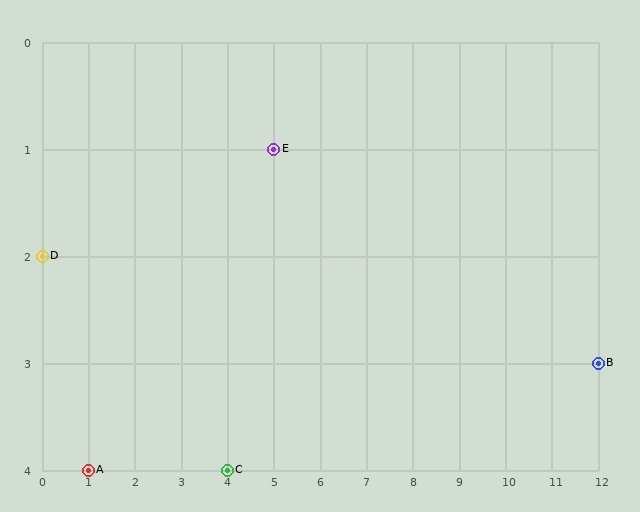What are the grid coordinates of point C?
Point C is at grid coordinates (4, 4).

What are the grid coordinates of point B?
Point B is at grid coordinates (12, 3).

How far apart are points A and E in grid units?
Points A and E are 4 columns and 3 rows apart (about 5.0 grid units diagonally).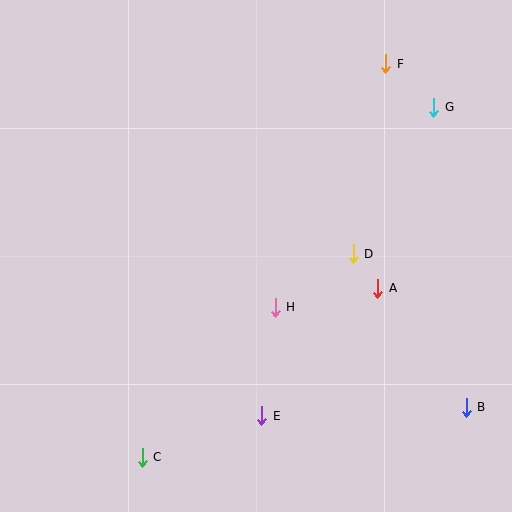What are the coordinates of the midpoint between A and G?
The midpoint between A and G is at (406, 198).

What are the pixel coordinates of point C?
Point C is at (142, 457).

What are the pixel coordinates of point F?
Point F is at (386, 64).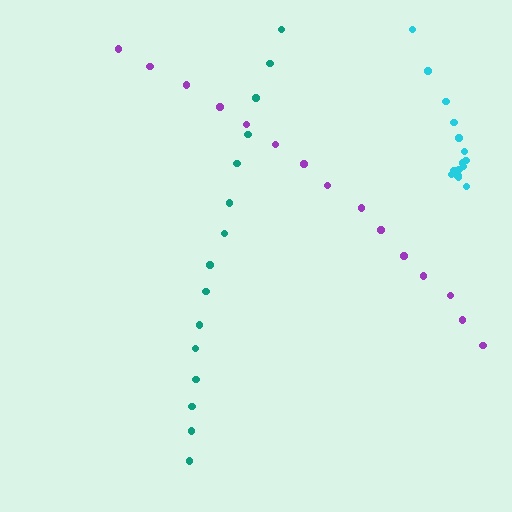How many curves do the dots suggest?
There are 3 distinct paths.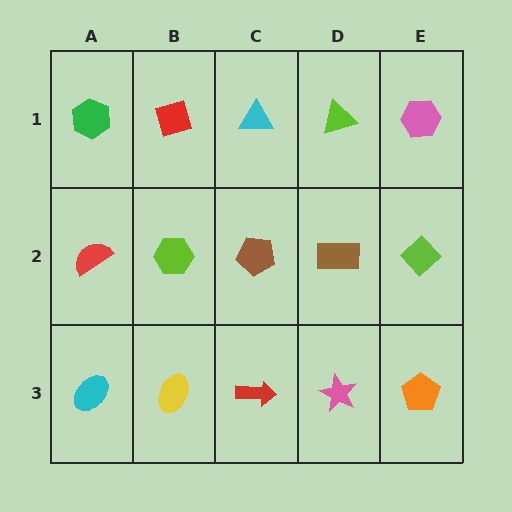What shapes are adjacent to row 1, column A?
A red semicircle (row 2, column A), a red diamond (row 1, column B).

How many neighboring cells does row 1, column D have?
3.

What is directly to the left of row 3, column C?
A yellow ellipse.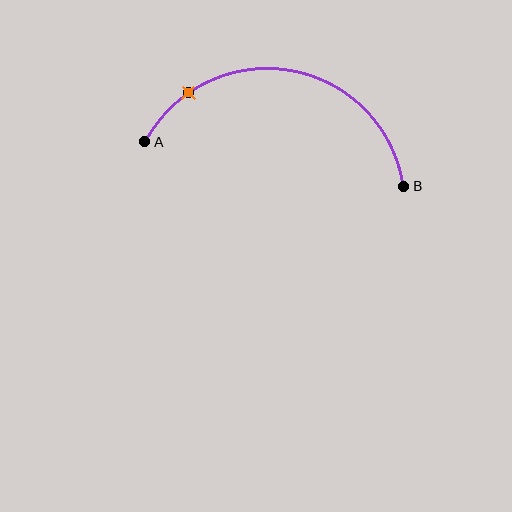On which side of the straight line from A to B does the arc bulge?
The arc bulges above the straight line connecting A and B.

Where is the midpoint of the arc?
The arc midpoint is the point on the curve farthest from the straight line joining A and B. It sits above that line.